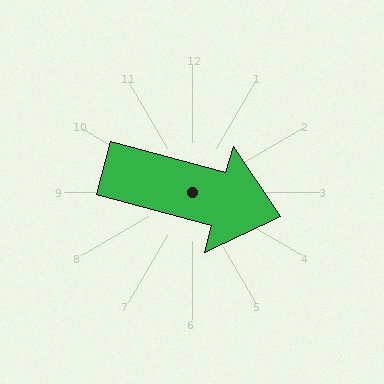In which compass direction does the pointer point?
East.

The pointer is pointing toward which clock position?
Roughly 4 o'clock.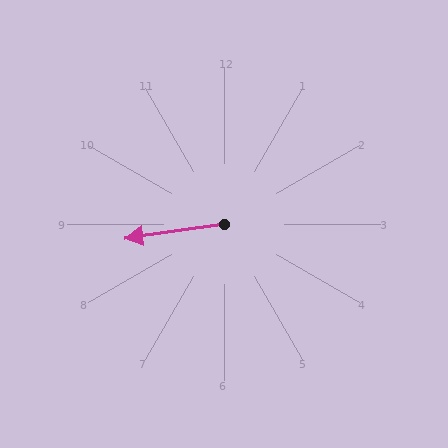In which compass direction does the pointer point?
West.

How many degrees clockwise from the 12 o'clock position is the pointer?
Approximately 262 degrees.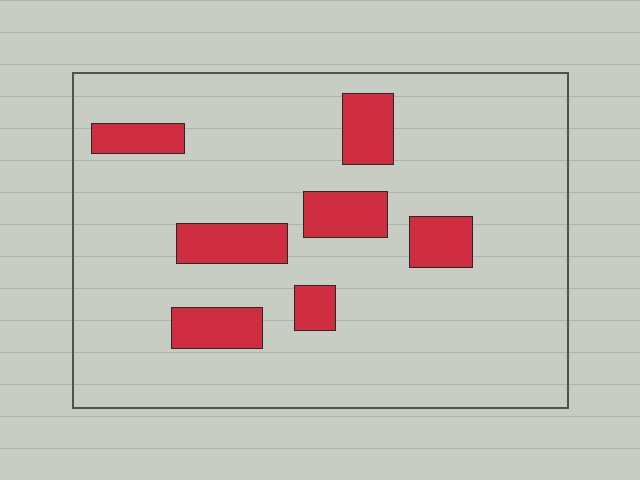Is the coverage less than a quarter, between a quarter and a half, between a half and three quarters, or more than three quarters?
Less than a quarter.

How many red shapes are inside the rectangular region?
7.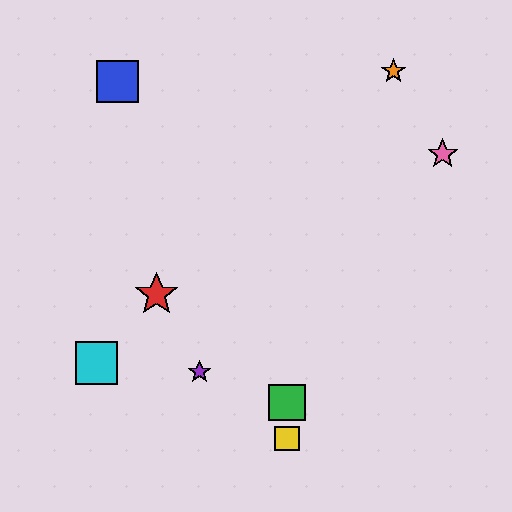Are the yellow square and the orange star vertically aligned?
No, the yellow square is at x≈287 and the orange star is at x≈393.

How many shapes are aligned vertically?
2 shapes (the green square, the yellow square) are aligned vertically.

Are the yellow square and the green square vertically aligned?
Yes, both are at x≈287.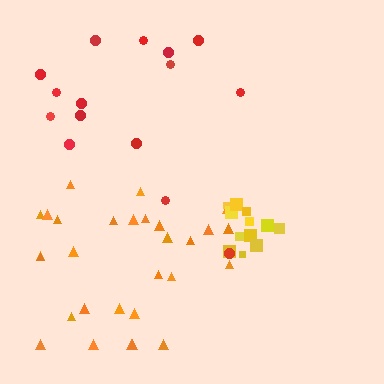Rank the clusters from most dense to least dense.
yellow, orange, red.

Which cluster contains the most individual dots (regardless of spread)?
Orange (29).